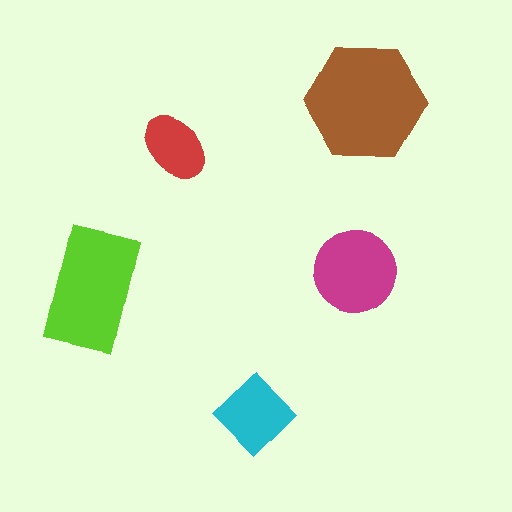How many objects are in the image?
There are 5 objects in the image.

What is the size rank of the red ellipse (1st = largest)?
5th.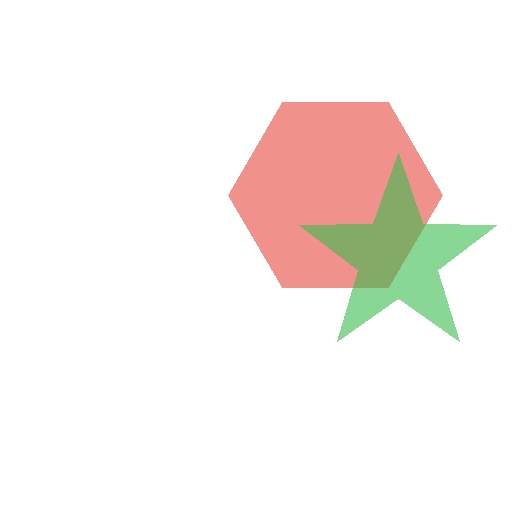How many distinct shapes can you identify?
There are 2 distinct shapes: a red hexagon, a green star.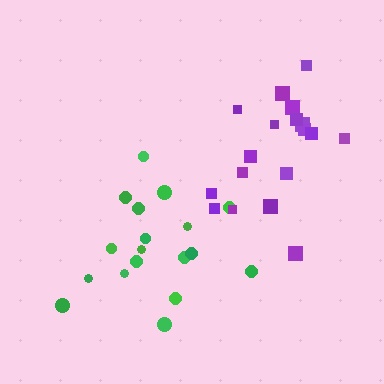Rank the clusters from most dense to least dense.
purple, green.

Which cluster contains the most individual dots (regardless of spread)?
Green (18).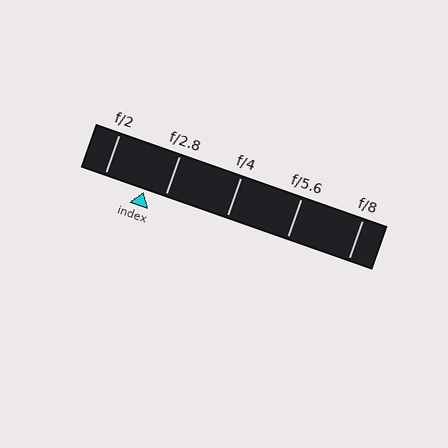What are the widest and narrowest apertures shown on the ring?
The widest aperture shown is f/2 and the narrowest is f/8.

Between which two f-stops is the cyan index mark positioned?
The index mark is between f/2 and f/2.8.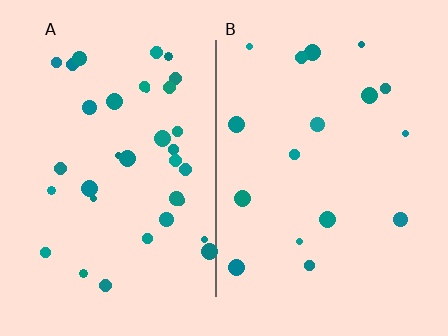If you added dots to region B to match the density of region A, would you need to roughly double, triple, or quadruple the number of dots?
Approximately double.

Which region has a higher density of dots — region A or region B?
A (the left).